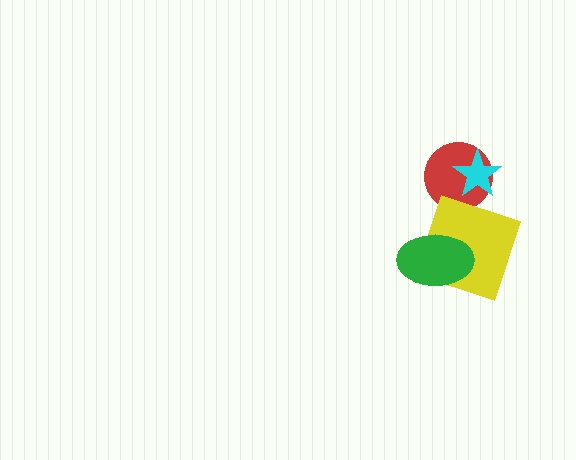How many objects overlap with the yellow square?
1 object overlaps with the yellow square.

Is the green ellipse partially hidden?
No, no other shape covers it.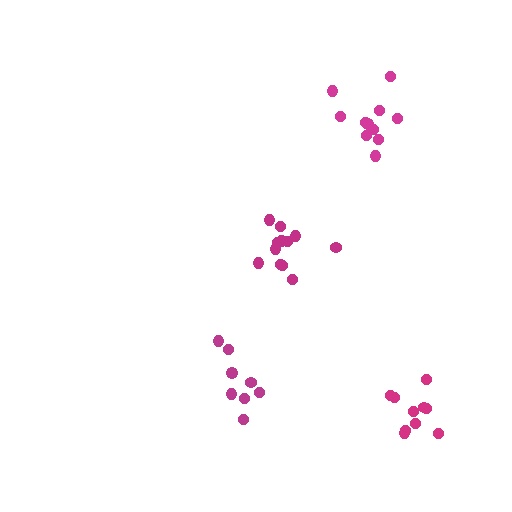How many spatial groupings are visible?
There are 4 spatial groupings.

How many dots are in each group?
Group 1: 12 dots, Group 2: 10 dots, Group 3: 11 dots, Group 4: 8 dots (41 total).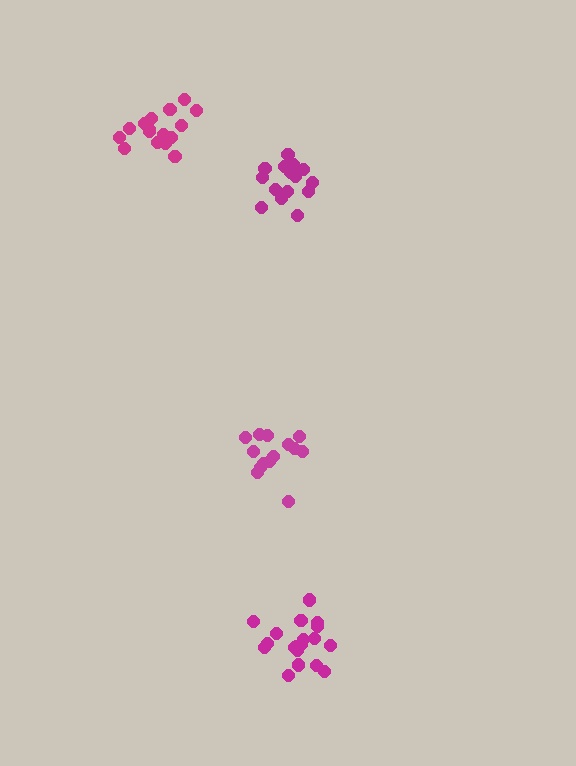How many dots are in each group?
Group 1: 15 dots, Group 2: 19 dots, Group 3: 16 dots, Group 4: 14 dots (64 total).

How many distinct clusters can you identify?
There are 4 distinct clusters.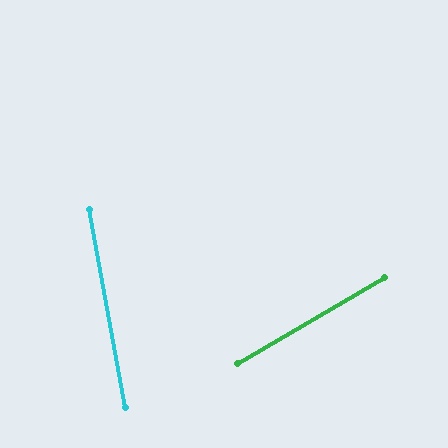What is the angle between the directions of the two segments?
Approximately 70 degrees.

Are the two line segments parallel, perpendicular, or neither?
Neither parallel nor perpendicular — they differ by about 70°.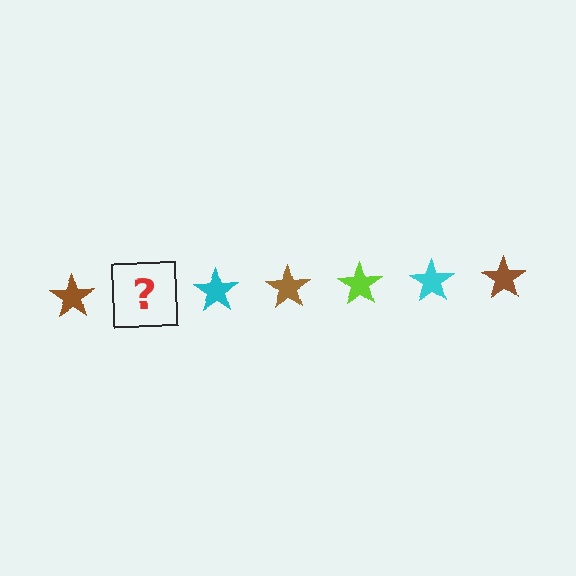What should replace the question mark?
The question mark should be replaced with a lime star.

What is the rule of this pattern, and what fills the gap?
The rule is that the pattern cycles through brown, lime, cyan stars. The gap should be filled with a lime star.